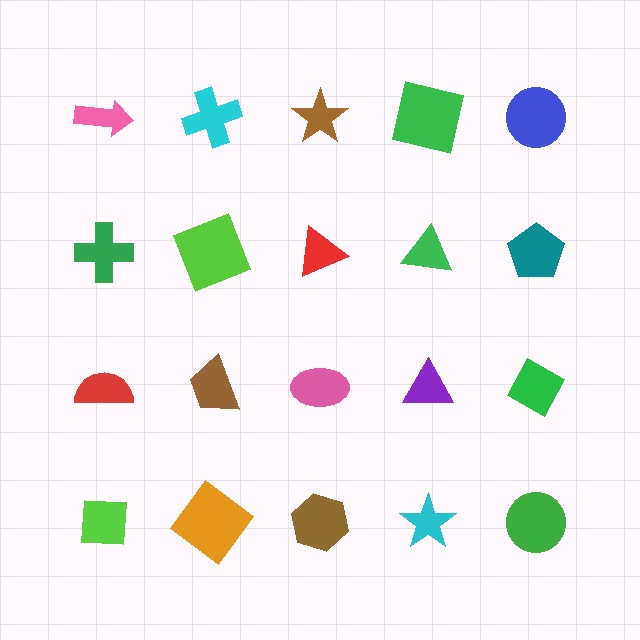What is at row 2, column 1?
A green cross.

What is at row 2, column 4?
A green triangle.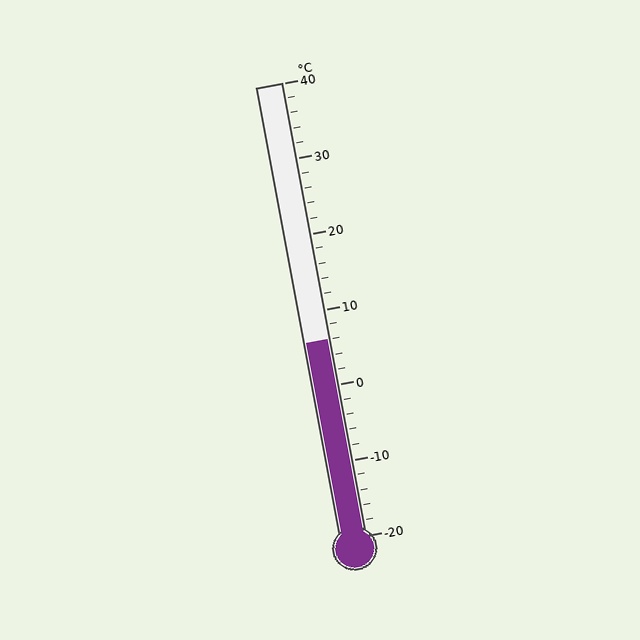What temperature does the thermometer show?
The thermometer shows approximately 6°C.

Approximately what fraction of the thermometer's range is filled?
The thermometer is filled to approximately 45% of its range.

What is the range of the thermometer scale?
The thermometer scale ranges from -20°C to 40°C.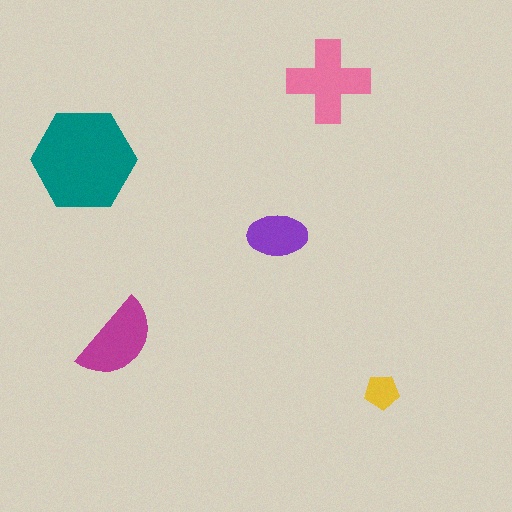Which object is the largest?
The teal hexagon.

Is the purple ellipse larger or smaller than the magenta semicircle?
Smaller.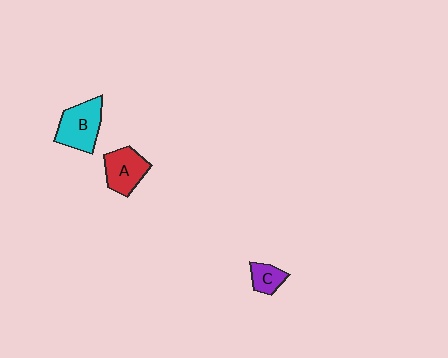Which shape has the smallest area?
Shape C (purple).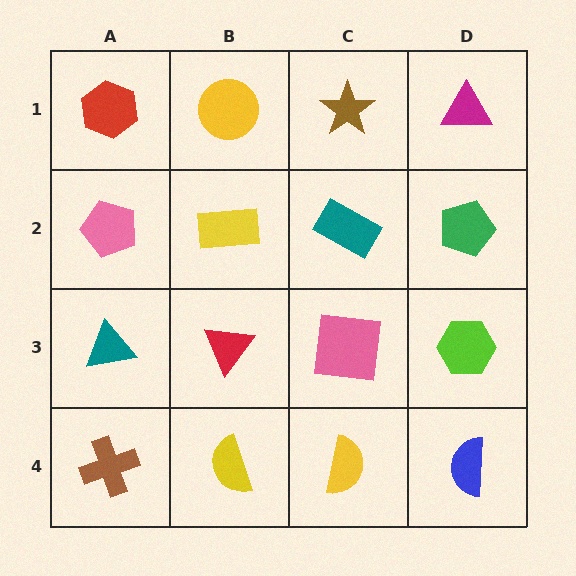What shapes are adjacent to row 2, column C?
A brown star (row 1, column C), a pink square (row 3, column C), a yellow rectangle (row 2, column B), a green pentagon (row 2, column D).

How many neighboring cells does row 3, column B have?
4.